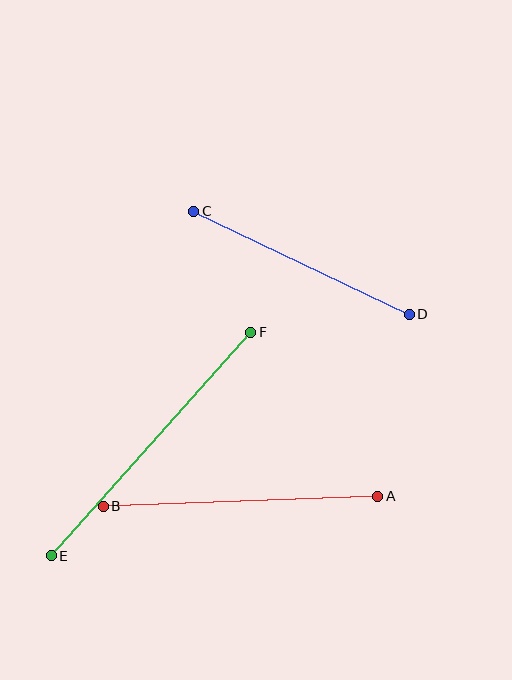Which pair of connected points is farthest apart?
Points E and F are farthest apart.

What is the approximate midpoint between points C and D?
The midpoint is at approximately (302, 263) pixels.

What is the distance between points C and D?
The distance is approximately 239 pixels.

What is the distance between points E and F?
The distance is approximately 300 pixels.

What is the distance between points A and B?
The distance is approximately 275 pixels.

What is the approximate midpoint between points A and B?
The midpoint is at approximately (241, 501) pixels.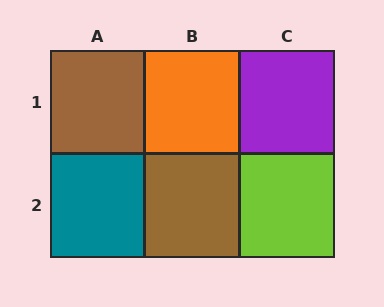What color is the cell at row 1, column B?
Orange.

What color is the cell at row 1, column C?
Purple.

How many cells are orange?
1 cell is orange.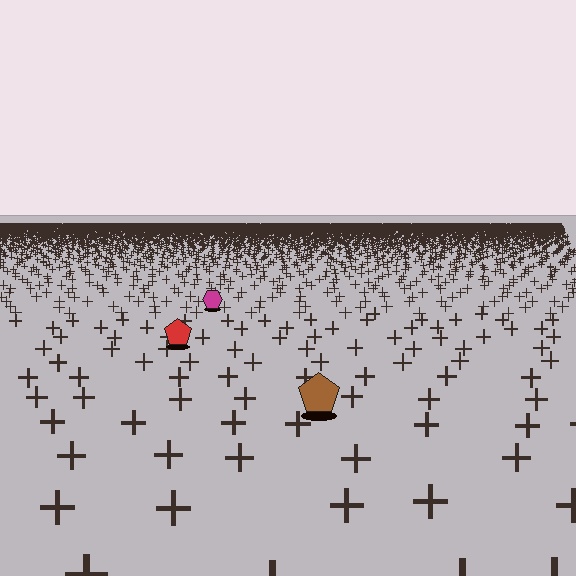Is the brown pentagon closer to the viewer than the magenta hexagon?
Yes. The brown pentagon is closer — you can tell from the texture gradient: the ground texture is coarser near it.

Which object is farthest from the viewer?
The magenta hexagon is farthest from the viewer. It appears smaller and the ground texture around it is denser.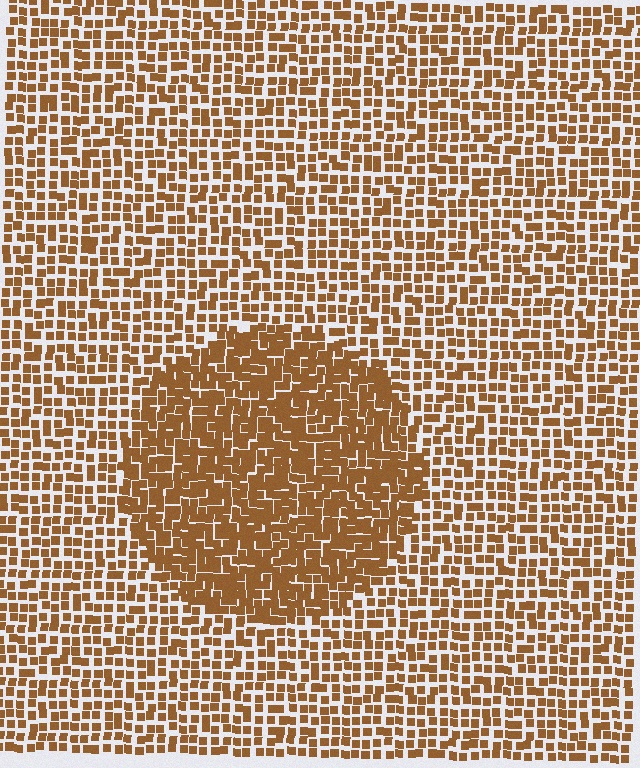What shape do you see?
I see a circle.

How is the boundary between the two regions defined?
The boundary is defined by a change in element density (approximately 1.7x ratio). All elements are the same color, size, and shape.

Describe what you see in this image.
The image contains small brown elements arranged at two different densities. A circle-shaped region is visible where the elements are more densely packed than the surrounding area.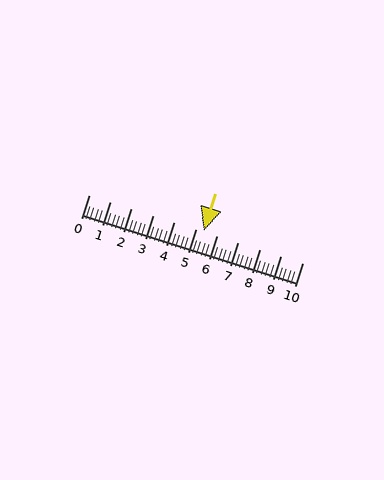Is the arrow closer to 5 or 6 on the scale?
The arrow is closer to 5.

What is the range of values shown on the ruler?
The ruler shows values from 0 to 10.